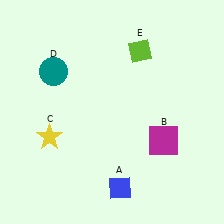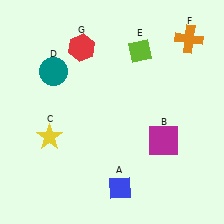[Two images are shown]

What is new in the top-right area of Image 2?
An orange cross (F) was added in the top-right area of Image 2.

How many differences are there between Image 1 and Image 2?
There are 2 differences between the two images.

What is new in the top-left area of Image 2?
A red hexagon (G) was added in the top-left area of Image 2.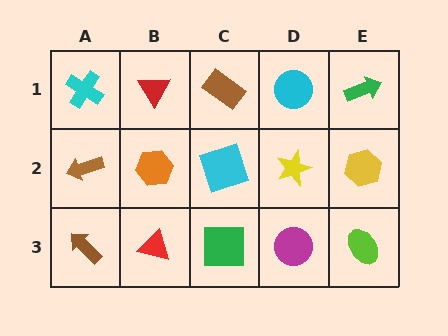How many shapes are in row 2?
5 shapes.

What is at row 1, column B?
A red triangle.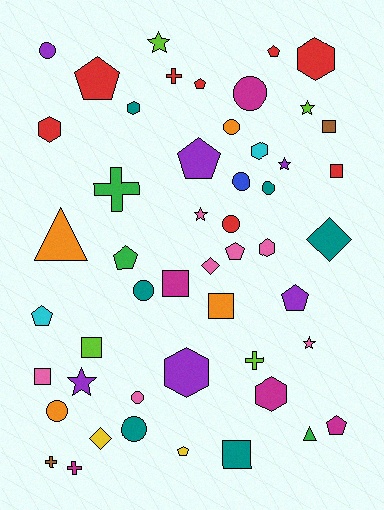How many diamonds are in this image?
There are 3 diamonds.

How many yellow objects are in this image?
There are 2 yellow objects.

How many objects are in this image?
There are 50 objects.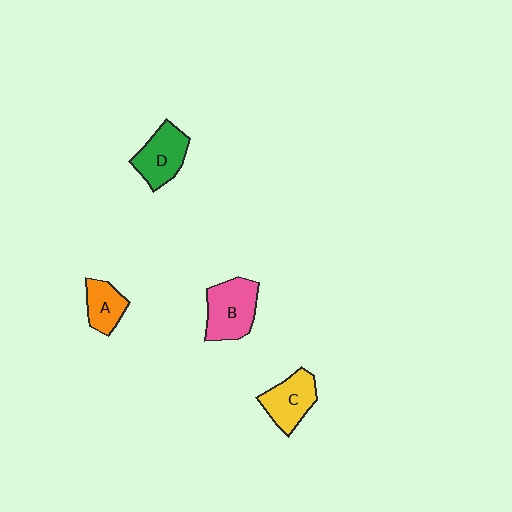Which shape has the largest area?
Shape B (pink).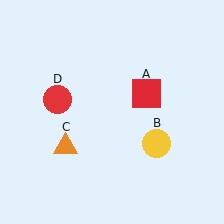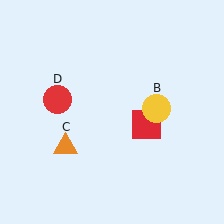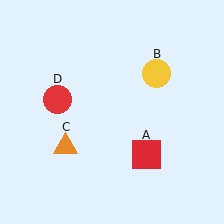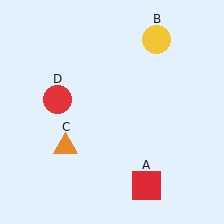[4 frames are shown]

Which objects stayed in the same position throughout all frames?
Orange triangle (object C) and red circle (object D) remained stationary.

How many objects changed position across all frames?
2 objects changed position: red square (object A), yellow circle (object B).